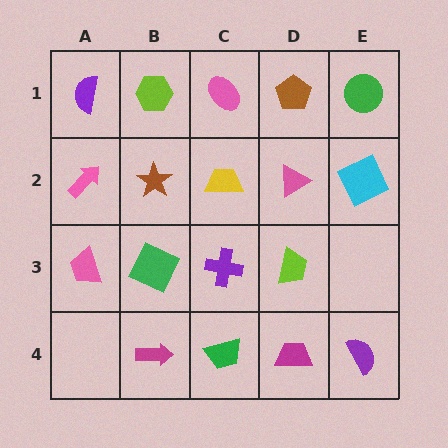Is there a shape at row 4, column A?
No, that cell is empty.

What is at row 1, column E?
A green circle.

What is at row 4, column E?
A purple semicircle.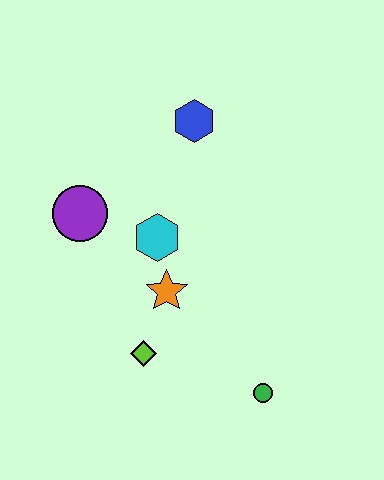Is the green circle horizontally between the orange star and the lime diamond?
No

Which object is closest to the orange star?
The cyan hexagon is closest to the orange star.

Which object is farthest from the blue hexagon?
The green circle is farthest from the blue hexagon.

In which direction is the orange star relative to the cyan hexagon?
The orange star is below the cyan hexagon.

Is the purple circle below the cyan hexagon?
No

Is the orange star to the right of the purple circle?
Yes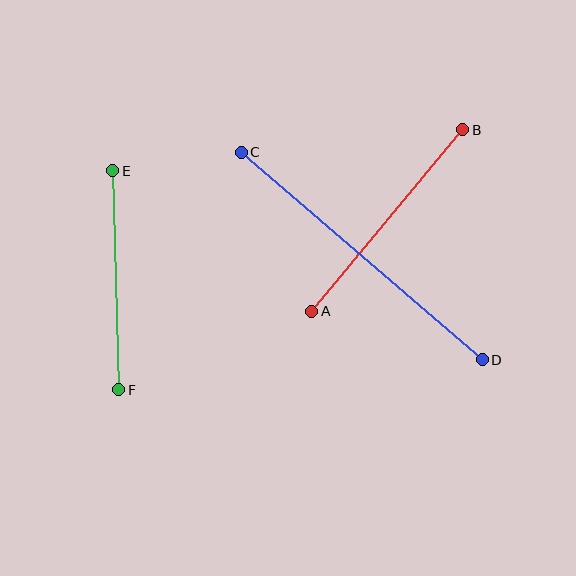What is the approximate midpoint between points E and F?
The midpoint is at approximately (116, 280) pixels.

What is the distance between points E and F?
The distance is approximately 219 pixels.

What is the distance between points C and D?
The distance is approximately 318 pixels.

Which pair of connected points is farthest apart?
Points C and D are farthest apart.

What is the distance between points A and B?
The distance is approximately 236 pixels.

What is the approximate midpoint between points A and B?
The midpoint is at approximately (387, 220) pixels.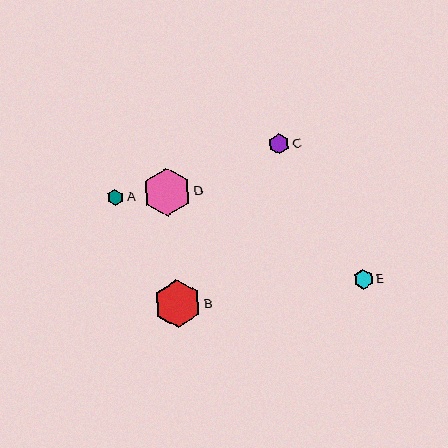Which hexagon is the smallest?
Hexagon A is the smallest with a size of approximately 17 pixels.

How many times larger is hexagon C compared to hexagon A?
Hexagon C is approximately 1.3 times the size of hexagon A.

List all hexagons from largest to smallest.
From largest to smallest: D, B, C, E, A.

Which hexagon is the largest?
Hexagon D is the largest with a size of approximately 48 pixels.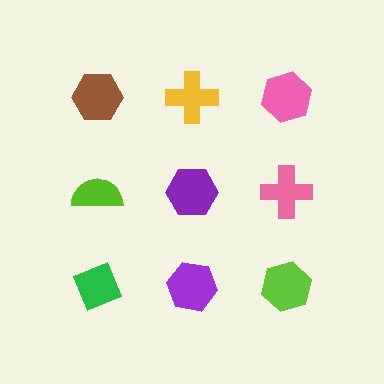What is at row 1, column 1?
A brown hexagon.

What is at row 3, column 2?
A purple hexagon.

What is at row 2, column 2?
A purple hexagon.